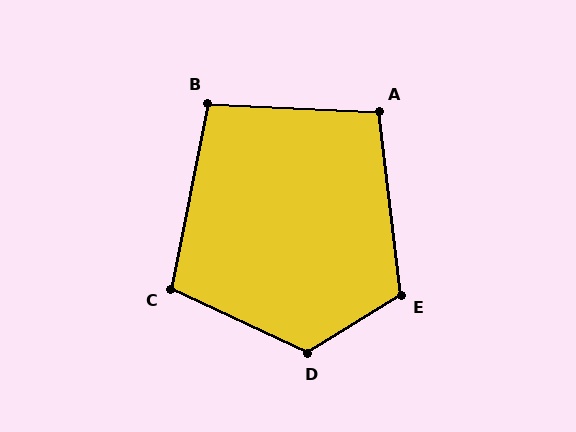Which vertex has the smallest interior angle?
B, at approximately 98 degrees.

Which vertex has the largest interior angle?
D, at approximately 124 degrees.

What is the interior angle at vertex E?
Approximately 115 degrees (obtuse).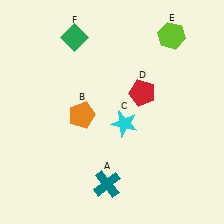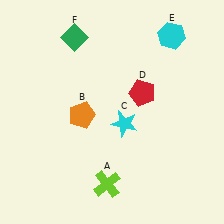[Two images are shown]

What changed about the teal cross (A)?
In Image 1, A is teal. In Image 2, it changed to lime.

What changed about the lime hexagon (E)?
In Image 1, E is lime. In Image 2, it changed to cyan.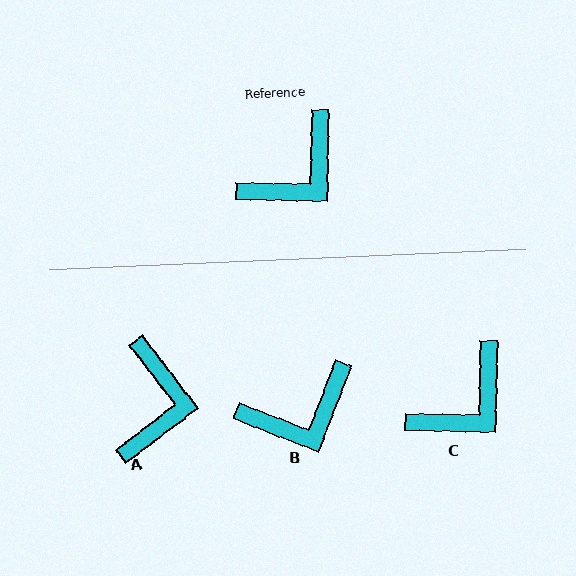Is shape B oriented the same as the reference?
No, it is off by about 20 degrees.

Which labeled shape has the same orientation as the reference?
C.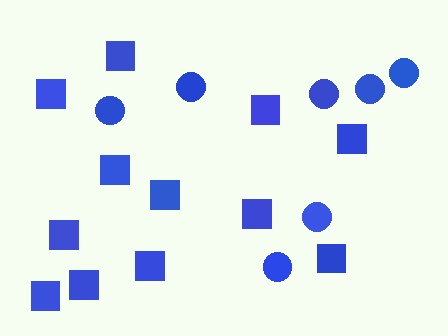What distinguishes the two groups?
There are 2 groups: one group of circles (7) and one group of squares (12).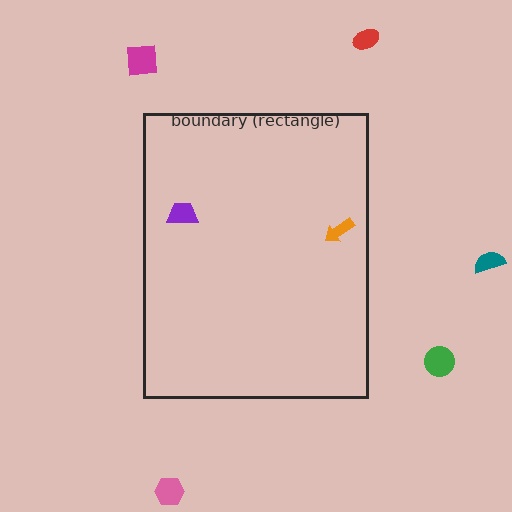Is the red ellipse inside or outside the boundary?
Outside.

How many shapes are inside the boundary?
2 inside, 5 outside.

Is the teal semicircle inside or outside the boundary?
Outside.